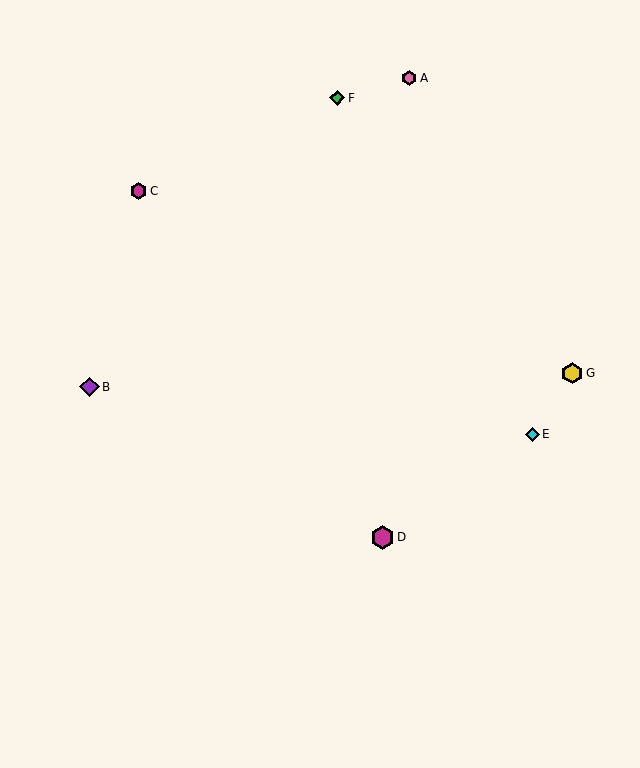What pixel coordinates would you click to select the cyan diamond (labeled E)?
Click at (532, 434) to select the cyan diamond E.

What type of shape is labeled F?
Shape F is a green diamond.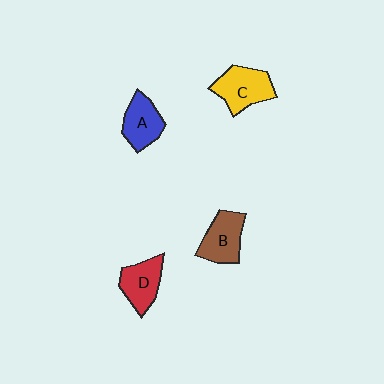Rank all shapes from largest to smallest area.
From largest to smallest: C (yellow), B (brown), A (blue), D (red).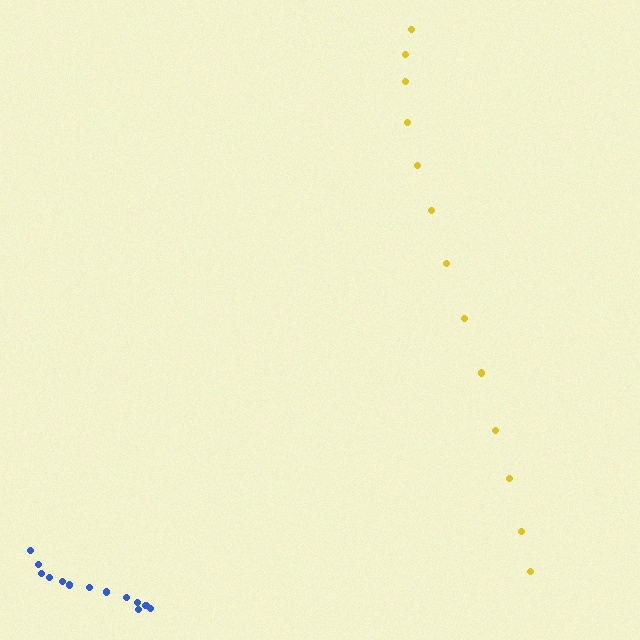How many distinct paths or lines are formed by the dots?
There are 2 distinct paths.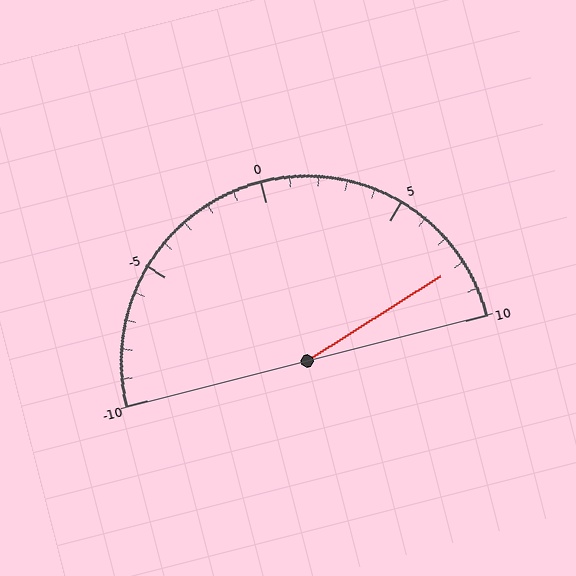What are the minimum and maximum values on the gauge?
The gauge ranges from -10 to 10.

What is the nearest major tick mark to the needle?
The nearest major tick mark is 10.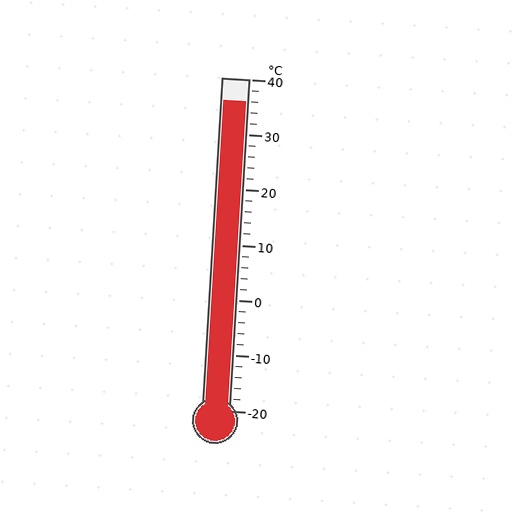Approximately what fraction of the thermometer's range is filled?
The thermometer is filled to approximately 95% of its range.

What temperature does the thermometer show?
The thermometer shows approximately 36°C.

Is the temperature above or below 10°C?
The temperature is above 10°C.